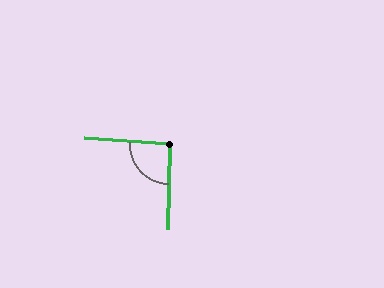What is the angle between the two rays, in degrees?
Approximately 93 degrees.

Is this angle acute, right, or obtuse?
It is approximately a right angle.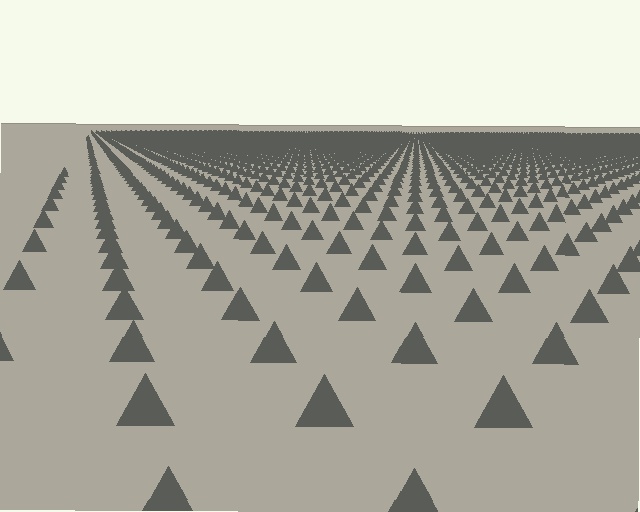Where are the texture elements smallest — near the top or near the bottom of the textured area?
Near the top.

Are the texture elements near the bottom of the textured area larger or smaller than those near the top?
Larger. Near the bottom, elements are closer to the viewer and appear at a bigger on-screen size.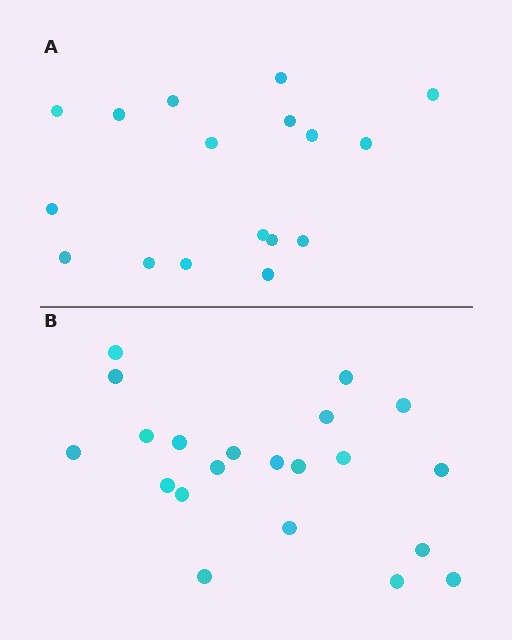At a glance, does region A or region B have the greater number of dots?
Region B (the bottom region) has more dots.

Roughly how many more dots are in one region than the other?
Region B has about 4 more dots than region A.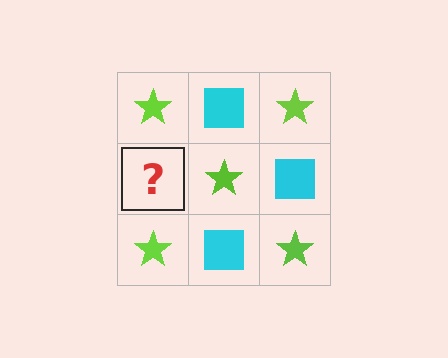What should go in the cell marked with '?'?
The missing cell should contain a cyan square.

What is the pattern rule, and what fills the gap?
The rule is that it alternates lime star and cyan square in a checkerboard pattern. The gap should be filled with a cyan square.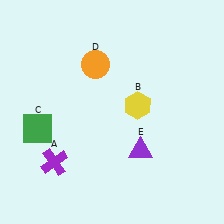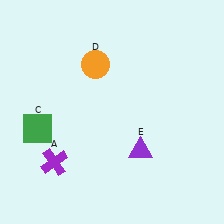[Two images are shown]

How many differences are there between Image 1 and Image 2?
There is 1 difference between the two images.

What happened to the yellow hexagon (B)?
The yellow hexagon (B) was removed in Image 2. It was in the top-right area of Image 1.